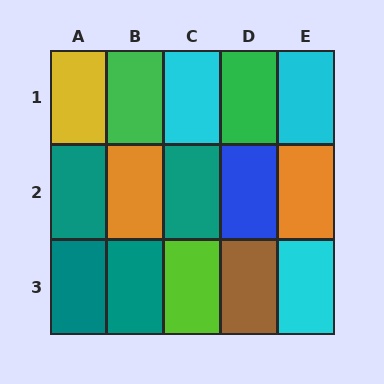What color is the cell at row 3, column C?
Lime.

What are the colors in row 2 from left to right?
Teal, orange, teal, blue, orange.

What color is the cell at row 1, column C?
Cyan.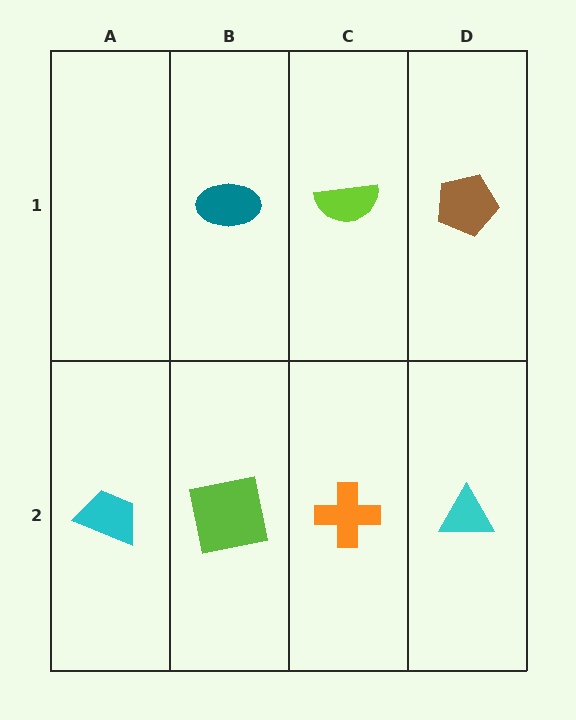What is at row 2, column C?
An orange cross.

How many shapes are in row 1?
3 shapes.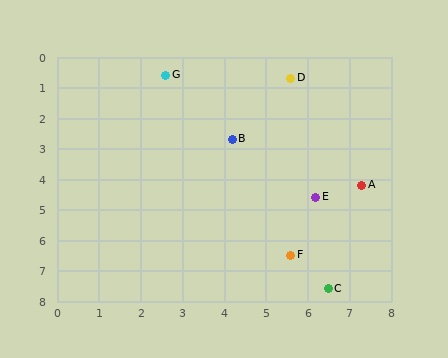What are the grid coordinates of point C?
Point C is at approximately (6.5, 7.6).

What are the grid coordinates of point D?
Point D is at approximately (5.6, 0.7).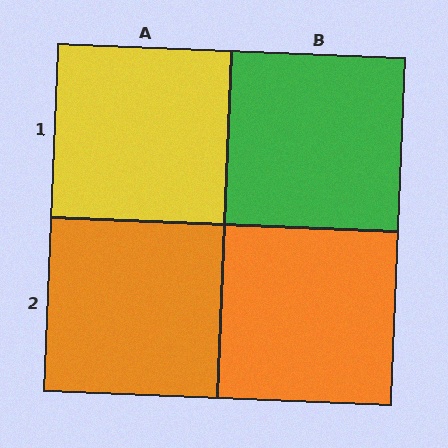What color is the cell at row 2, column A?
Orange.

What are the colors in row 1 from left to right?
Yellow, green.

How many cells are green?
1 cell is green.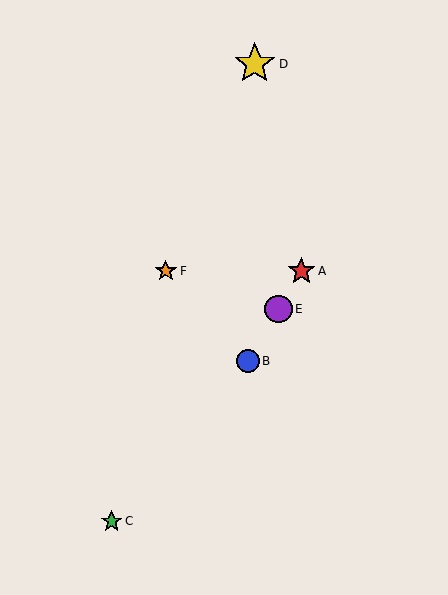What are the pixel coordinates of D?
Object D is at (255, 64).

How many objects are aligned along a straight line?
3 objects (A, B, E) are aligned along a straight line.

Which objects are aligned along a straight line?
Objects A, B, E are aligned along a straight line.